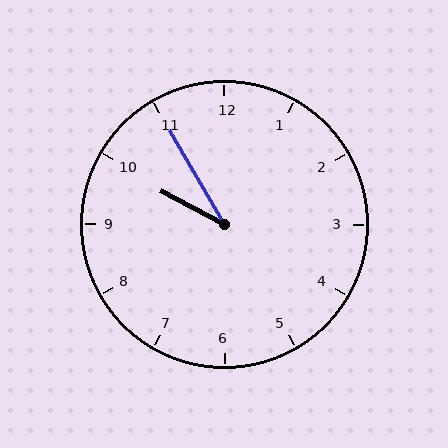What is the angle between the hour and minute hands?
Approximately 32 degrees.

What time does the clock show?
9:55.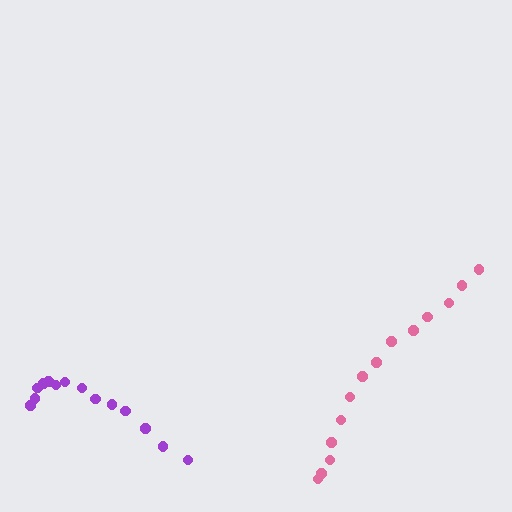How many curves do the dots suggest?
There are 2 distinct paths.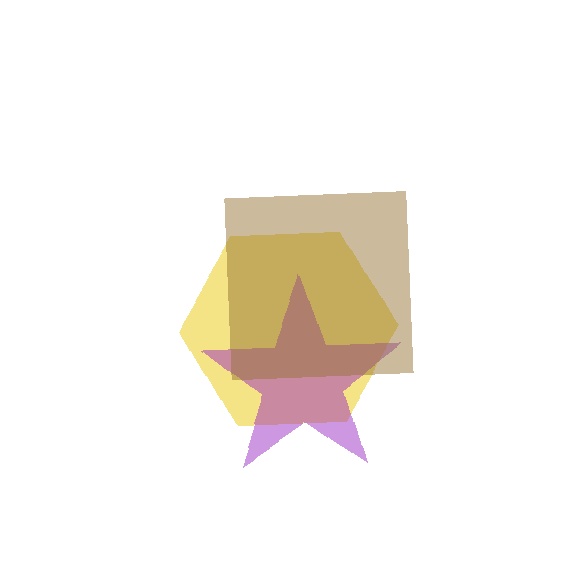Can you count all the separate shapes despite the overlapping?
Yes, there are 3 separate shapes.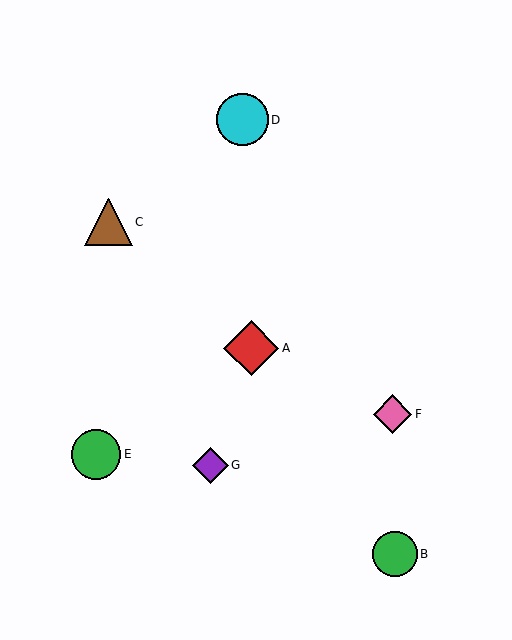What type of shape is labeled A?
Shape A is a red diamond.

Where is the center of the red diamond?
The center of the red diamond is at (251, 348).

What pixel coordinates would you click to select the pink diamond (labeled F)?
Click at (393, 414) to select the pink diamond F.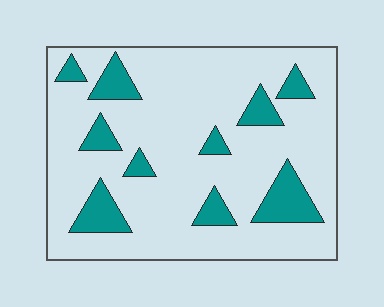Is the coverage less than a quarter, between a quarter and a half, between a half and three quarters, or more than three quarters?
Less than a quarter.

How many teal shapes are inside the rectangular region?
10.